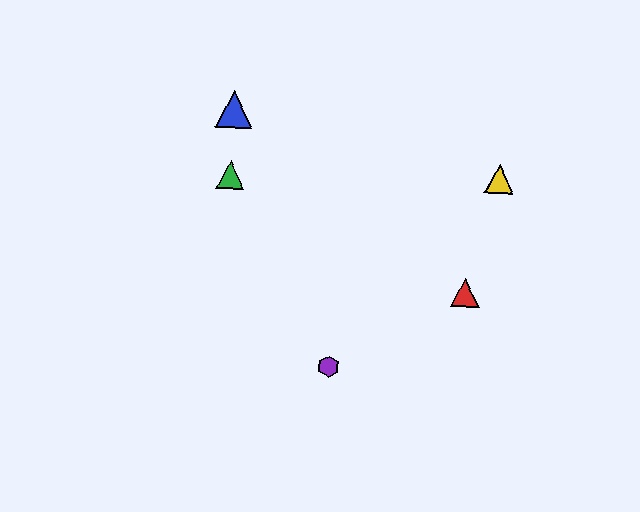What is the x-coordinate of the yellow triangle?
The yellow triangle is at x≈499.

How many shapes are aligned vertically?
2 shapes (the blue triangle, the green triangle) are aligned vertically.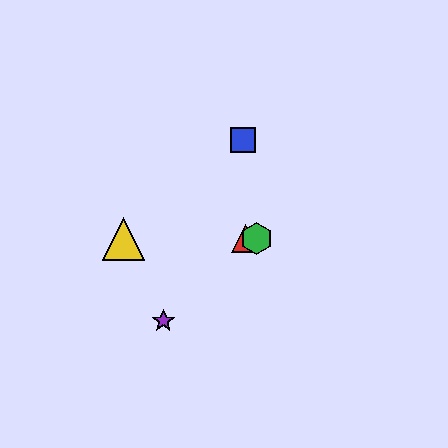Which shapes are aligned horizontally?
The red triangle, the green hexagon, the yellow triangle are aligned horizontally.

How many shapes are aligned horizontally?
3 shapes (the red triangle, the green hexagon, the yellow triangle) are aligned horizontally.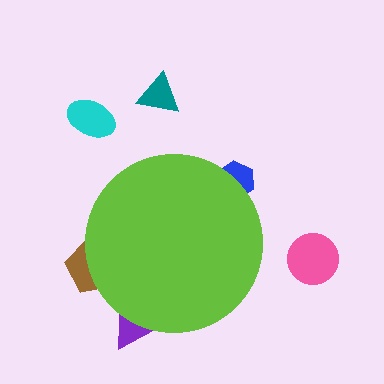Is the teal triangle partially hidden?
No, the teal triangle is fully visible.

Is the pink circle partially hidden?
No, the pink circle is fully visible.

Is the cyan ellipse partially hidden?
No, the cyan ellipse is fully visible.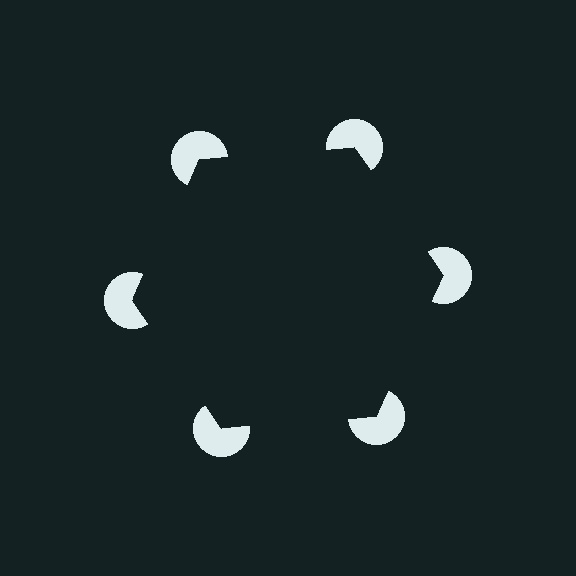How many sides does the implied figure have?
6 sides.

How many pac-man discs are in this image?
There are 6 — one at each vertex of the illusory hexagon.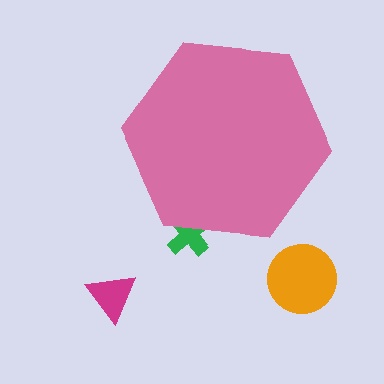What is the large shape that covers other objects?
A pink hexagon.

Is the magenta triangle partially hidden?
No, the magenta triangle is fully visible.